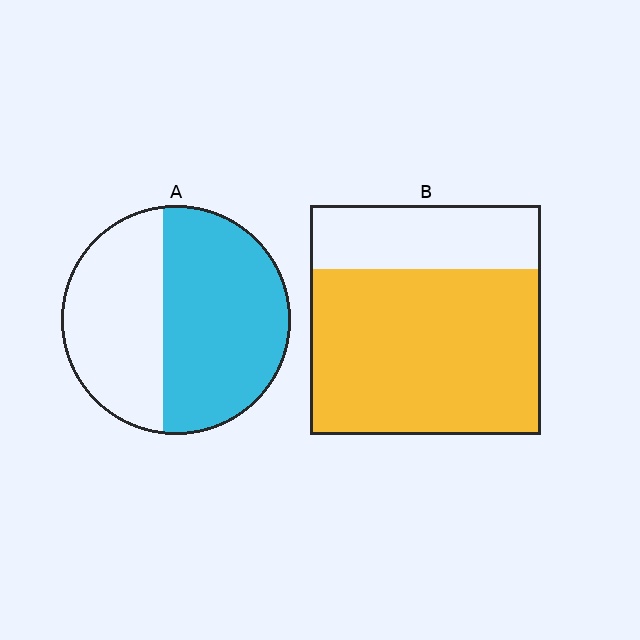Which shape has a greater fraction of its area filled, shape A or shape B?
Shape B.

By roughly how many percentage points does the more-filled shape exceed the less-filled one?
By roughly 15 percentage points (B over A).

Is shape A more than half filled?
Yes.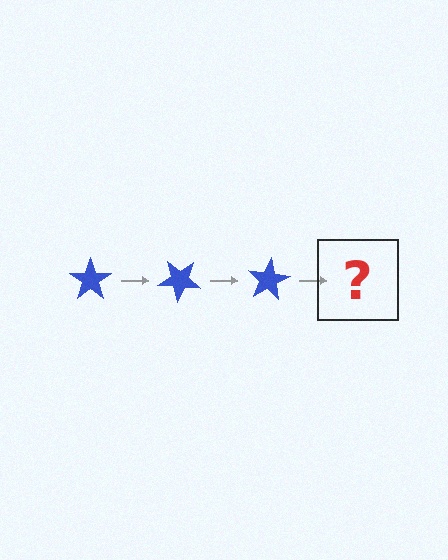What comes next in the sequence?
The next element should be a blue star rotated 120 degrees.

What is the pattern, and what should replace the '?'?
The pattern is that the star rotates 40 degrees each step. The '?' should be a blue star rotated 120 degrees.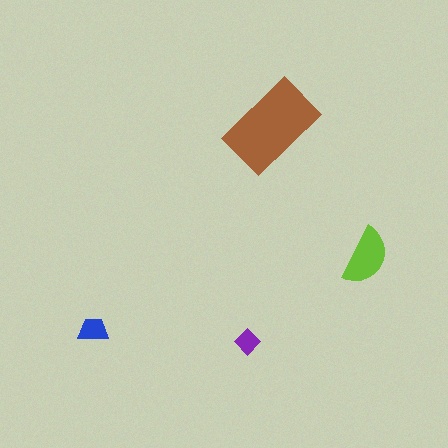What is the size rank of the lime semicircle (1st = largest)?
2nd.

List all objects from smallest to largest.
The purple diamond, the blue trapezoid, the lime semicircle, the brown rectangle.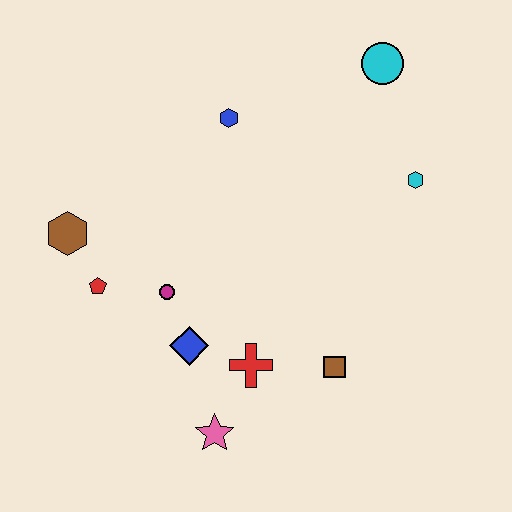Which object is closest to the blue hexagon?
The cyan circle is closest to the blue hexagon.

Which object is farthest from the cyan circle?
The pink star is farthest from the cyan circle.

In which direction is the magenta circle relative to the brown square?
The magenta circle is to the left of the brown square.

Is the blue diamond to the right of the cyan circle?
No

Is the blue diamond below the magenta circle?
Yes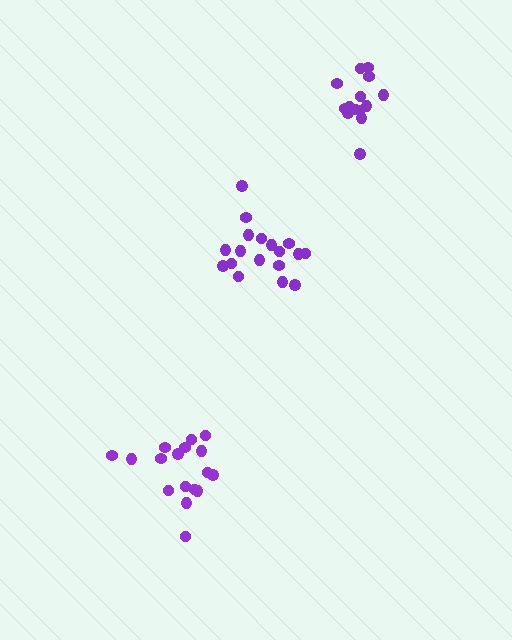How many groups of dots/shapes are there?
There are 3 groups.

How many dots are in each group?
Group 1: 18 dots, Group 2: 17 dots, Group 3: 14 dots (49 total).